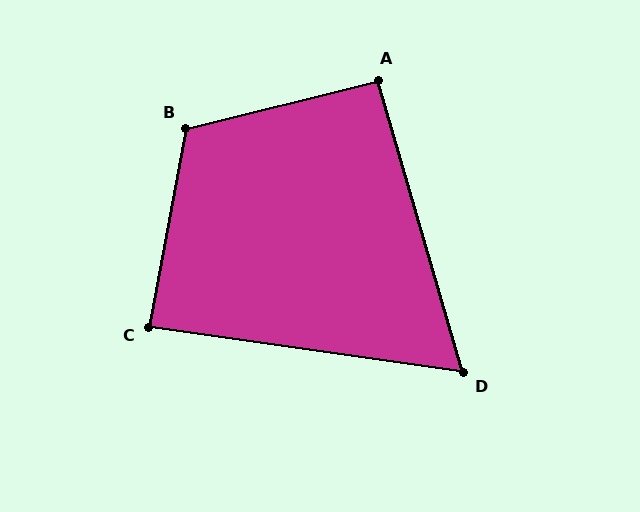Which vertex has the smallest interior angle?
D, at approximately 66 degrees.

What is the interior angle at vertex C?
Approximately 88 degrees (approximately right).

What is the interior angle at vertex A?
Approximately 92 degrees (approximately right).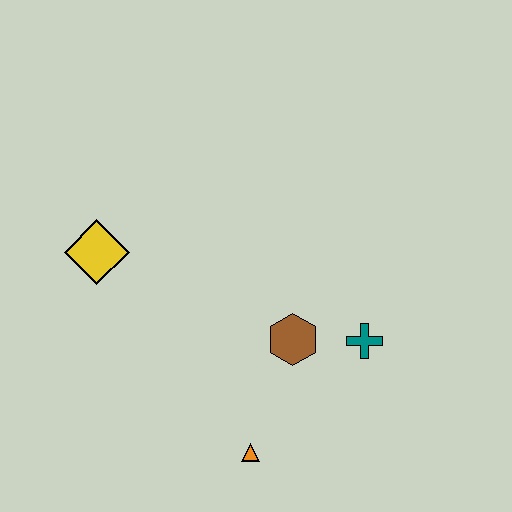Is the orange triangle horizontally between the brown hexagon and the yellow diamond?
Yes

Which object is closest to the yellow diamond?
The brown hexagon is closest to the yellow diamond.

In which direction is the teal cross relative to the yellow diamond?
The teal cross is to the right of the yellow diamond.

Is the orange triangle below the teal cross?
Yes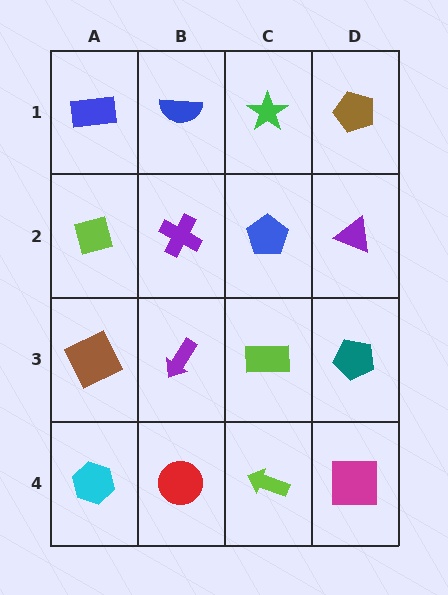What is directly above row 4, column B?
A purple arrow.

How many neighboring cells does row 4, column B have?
3.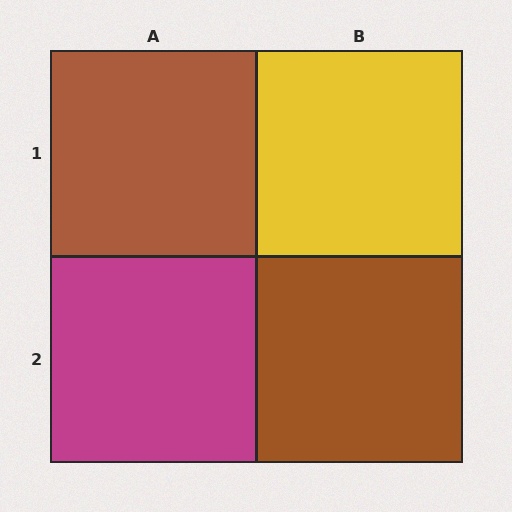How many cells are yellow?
1 cell is yellow.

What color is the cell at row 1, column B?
Yellow.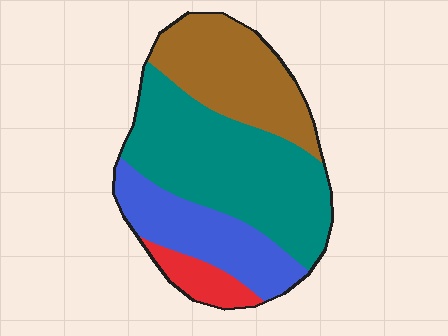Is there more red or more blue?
Blue.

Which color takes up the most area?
Teal, at roughly 45%.